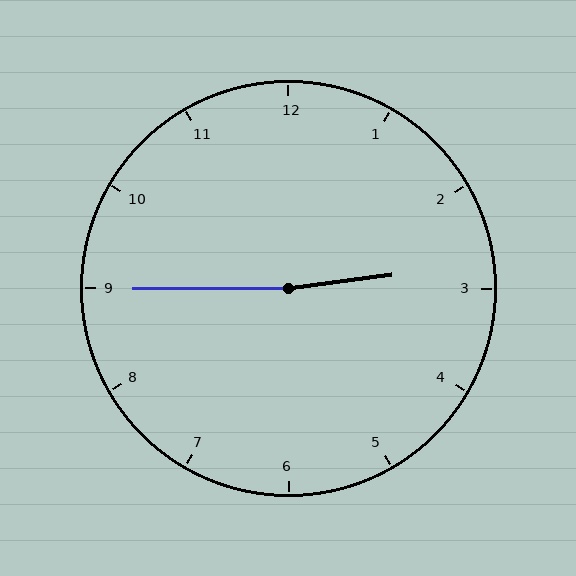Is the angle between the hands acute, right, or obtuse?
It is obtuse.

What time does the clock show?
2:45.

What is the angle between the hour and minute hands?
Approximately 172 degrees.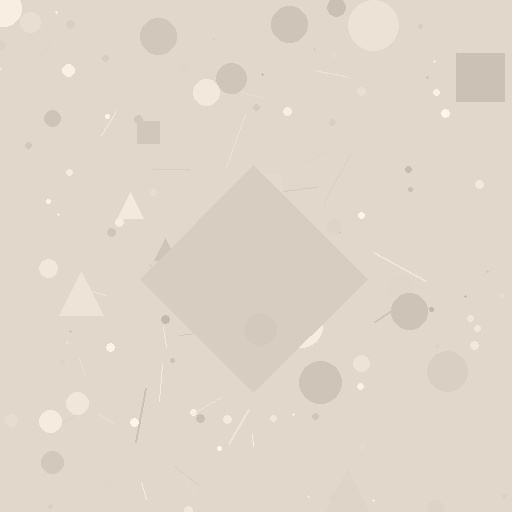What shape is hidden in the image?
A diamond is hidden in the image.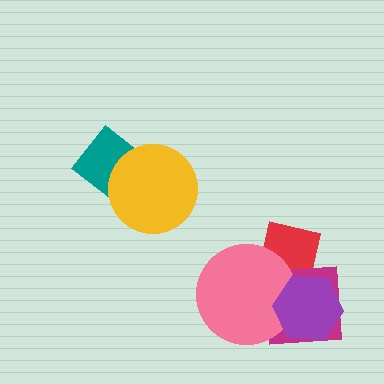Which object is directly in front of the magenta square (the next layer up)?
The pink circle is directly in front of the magenta square.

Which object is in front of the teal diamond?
The yellow circle is in front of the teal diamond.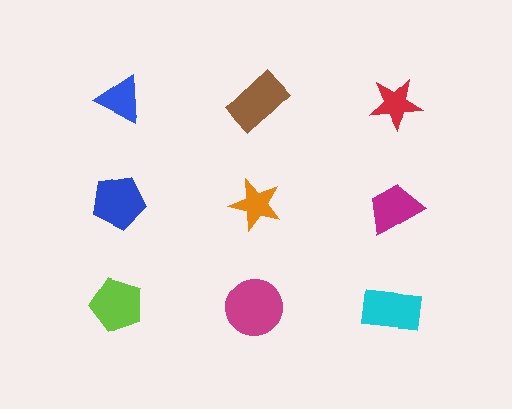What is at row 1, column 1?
A blue triangle.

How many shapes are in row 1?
3 shapes.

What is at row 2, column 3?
A magenta trapezoid.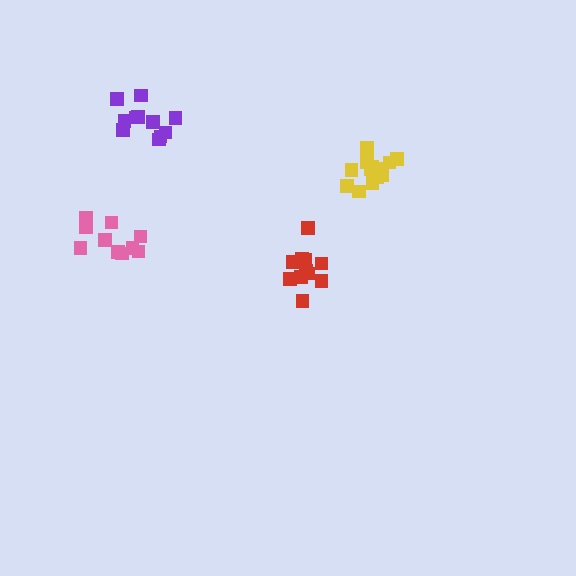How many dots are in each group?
Group 1: 13 dots, Group 2: 12 dots, Group 3: 10 dots, Group 4: 11 dots (46 total).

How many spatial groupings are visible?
There are 4 spatial groupings.